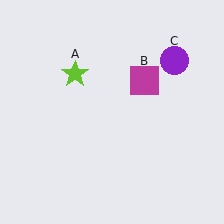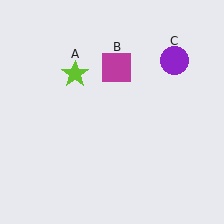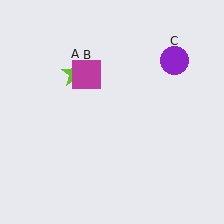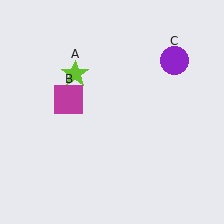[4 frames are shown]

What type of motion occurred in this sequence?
The magenta square (object B) rotated counterclockwise around the center of the scene.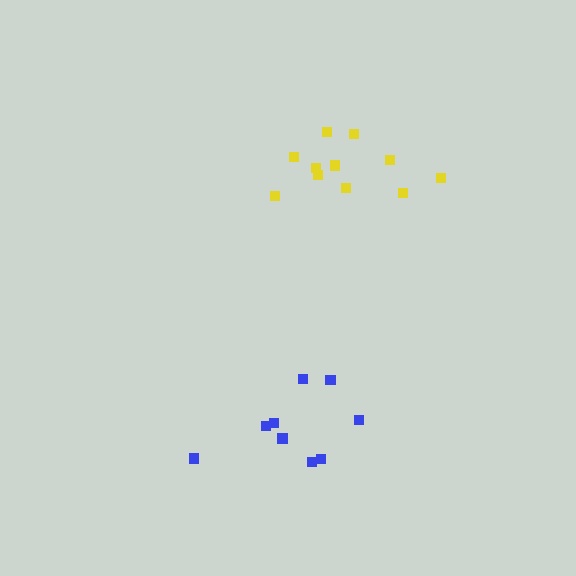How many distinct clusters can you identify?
There are 2 distinct clusters.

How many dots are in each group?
Group 1: 11 dots, Group 2: 9 dots (20 total).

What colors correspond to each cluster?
The clusters are colored: yellow, blue.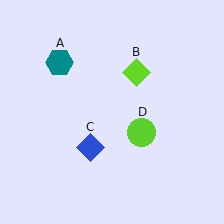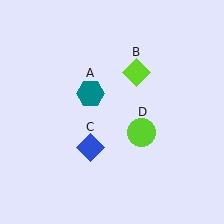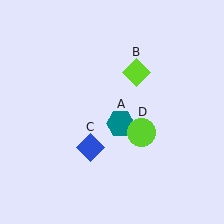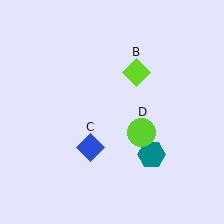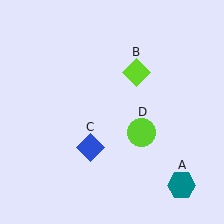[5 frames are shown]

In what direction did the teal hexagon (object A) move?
The teal hexagon (object A) moved down and to the right.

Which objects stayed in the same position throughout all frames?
Lime diamond (object B) and blue diamond (object C) and lime circle (object D) remained stationary.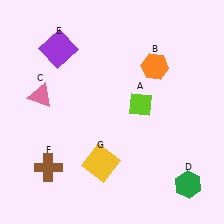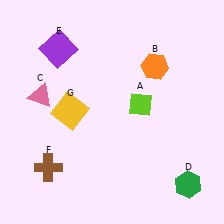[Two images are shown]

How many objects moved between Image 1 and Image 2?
1 object moved between the two images.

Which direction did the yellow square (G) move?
The yellow square (G) moved up.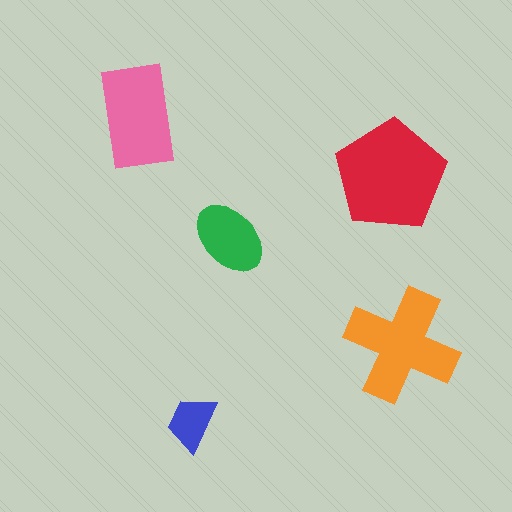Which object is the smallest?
The blue trapezoid.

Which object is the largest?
The red pentagon.